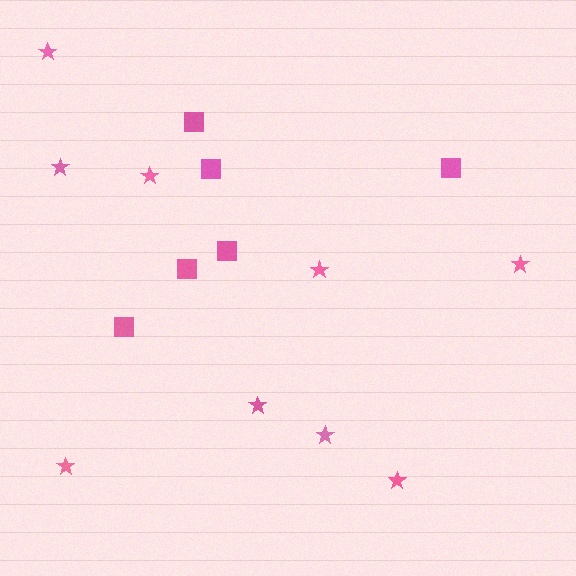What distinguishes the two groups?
There are 2 groups: one group of squares (6) and one group of stars (9).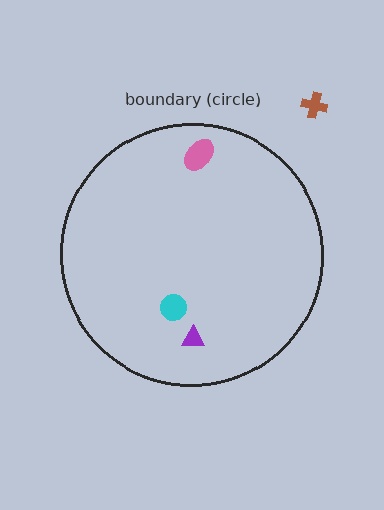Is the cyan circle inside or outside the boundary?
Inside.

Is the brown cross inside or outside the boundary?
Outside.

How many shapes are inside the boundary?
3 inside, 1 outside.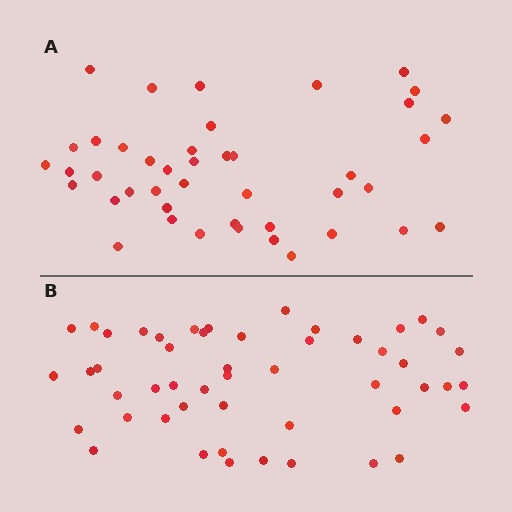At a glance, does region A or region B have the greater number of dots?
Region B (the bottom region) has more dots.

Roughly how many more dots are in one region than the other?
Region B has roughly 8 or so more dots than region A.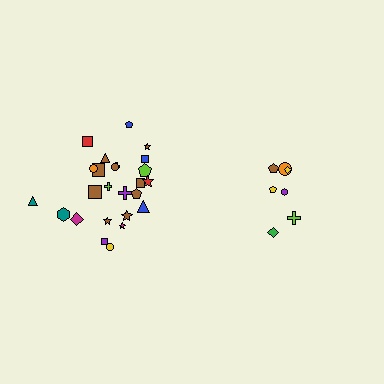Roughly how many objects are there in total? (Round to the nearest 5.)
Roughly 30 objects in total.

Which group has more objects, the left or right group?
The left group.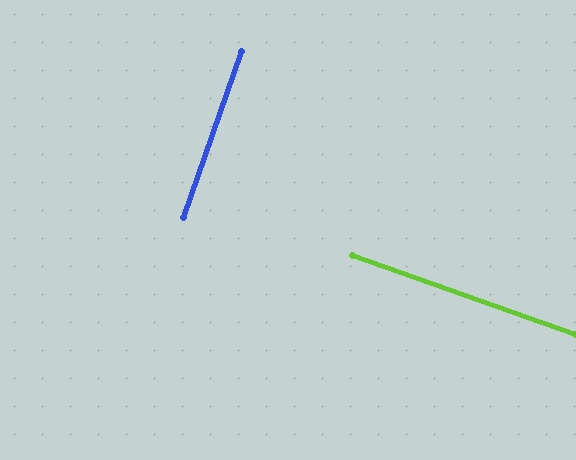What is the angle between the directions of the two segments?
Approximately 90 degrees.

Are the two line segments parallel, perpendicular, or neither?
Perpendicular — they meet at approximately 90°.